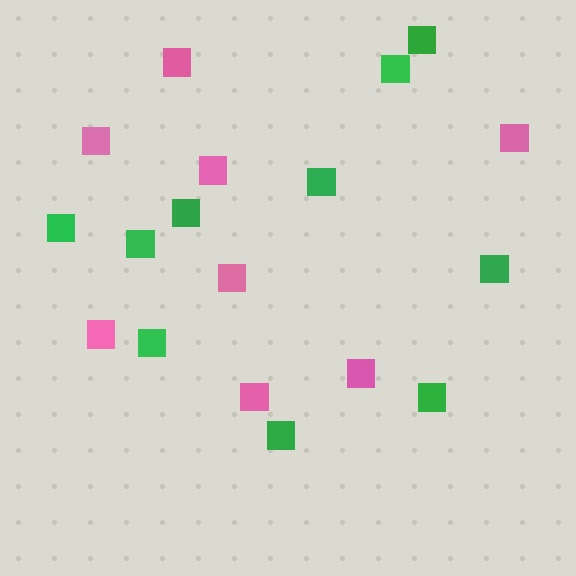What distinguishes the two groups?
There are 2 groups: one group of green squares (10) and one group of pink squares (8).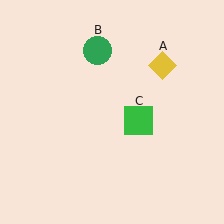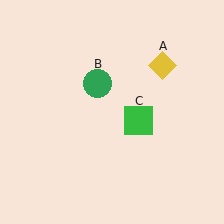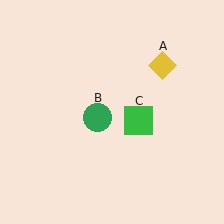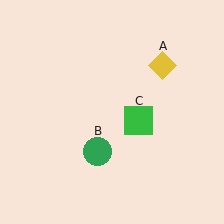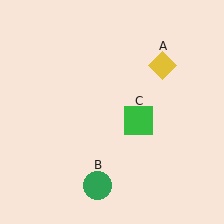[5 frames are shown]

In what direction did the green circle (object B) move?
The green circle (object B) moved down.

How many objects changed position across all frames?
1 object changed position: green circle (object B).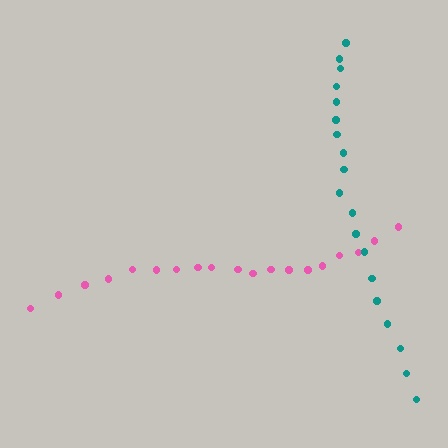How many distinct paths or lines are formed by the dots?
There are 2 distinct paths.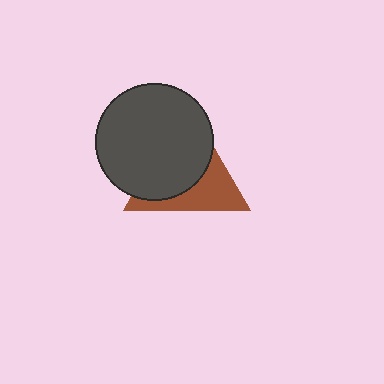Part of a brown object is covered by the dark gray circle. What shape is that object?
It is a triangle.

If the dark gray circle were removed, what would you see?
You would see the complete brown triangle.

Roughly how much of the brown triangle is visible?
A small part of it is visible (roughly 41%).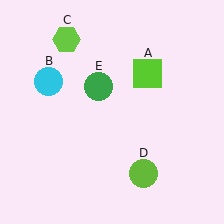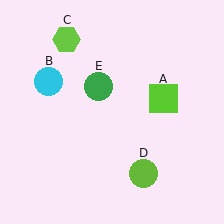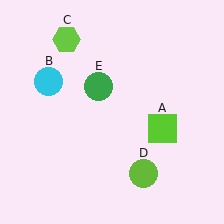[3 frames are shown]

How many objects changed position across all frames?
1 object changed position: lime square (object A).